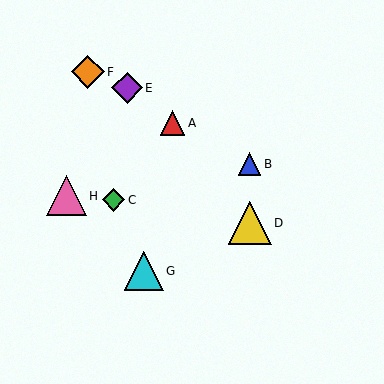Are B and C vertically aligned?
No, B is at x≈250 and C is at x≈114.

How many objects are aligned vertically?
2 objects (B, D) are aligned vertically.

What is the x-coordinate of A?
Object A is at x≈173.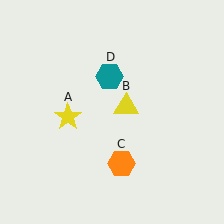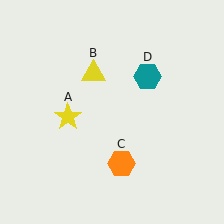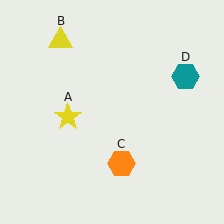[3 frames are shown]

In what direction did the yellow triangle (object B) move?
The yellow triangle (object B) moved up and to the left.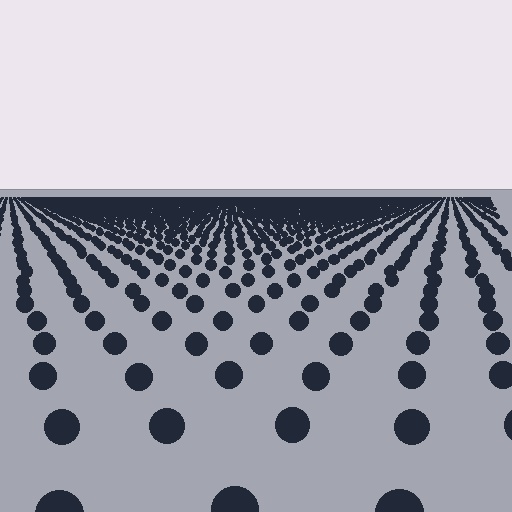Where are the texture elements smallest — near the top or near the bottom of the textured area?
Near the top.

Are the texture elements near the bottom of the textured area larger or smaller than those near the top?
Larger. Near the bottom, elements are closer to the viewer and appear at a bigger on-screen size.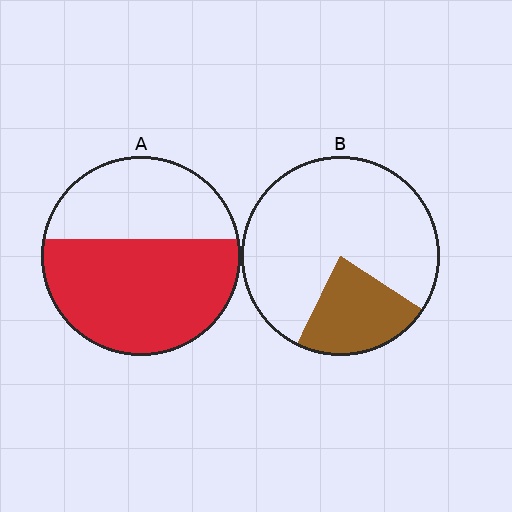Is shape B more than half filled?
No.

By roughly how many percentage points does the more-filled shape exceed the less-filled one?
By roughly 35 percentage points (A over B).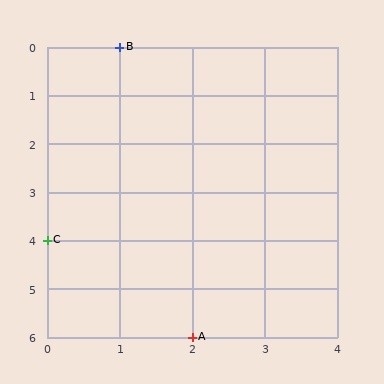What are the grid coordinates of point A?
Point A is at grid coordinates (2, 6).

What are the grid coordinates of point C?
Point C is at grid coordinates (0, 4).